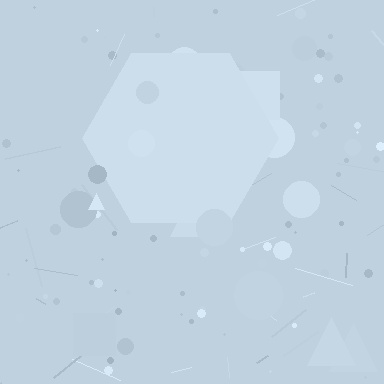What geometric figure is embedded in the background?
A hexagon is embedded in the background.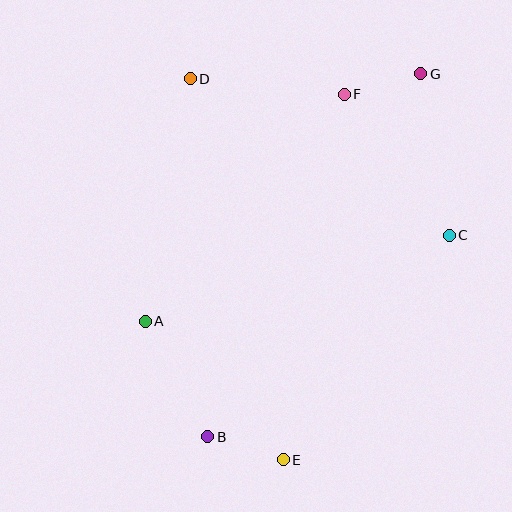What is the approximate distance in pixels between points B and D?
The distance between B and D is approximately 359 pixels.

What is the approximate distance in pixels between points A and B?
The distance between A and B is approximately 131 pixels.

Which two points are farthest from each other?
Points B and G are farthest from each other.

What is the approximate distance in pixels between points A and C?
The distance between A and C is approximately 316 pixels.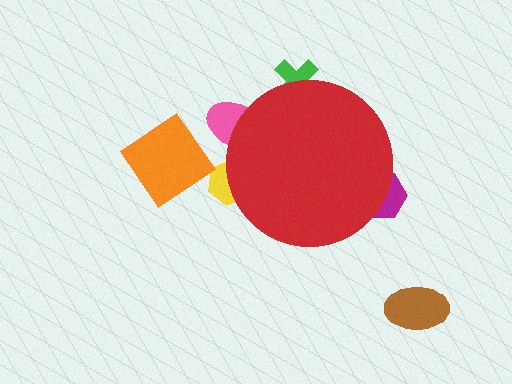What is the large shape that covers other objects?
A red circle.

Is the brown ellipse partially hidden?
No, the brown ellipse is fully visible.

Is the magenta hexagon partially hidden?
Yes, the magenta hexagon is partially hidden behind the red circle.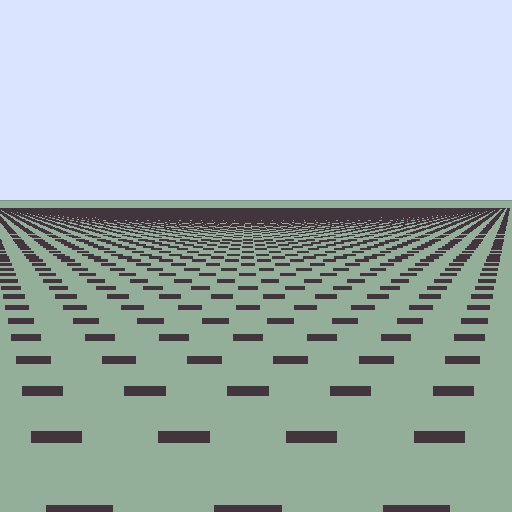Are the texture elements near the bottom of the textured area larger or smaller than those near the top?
Larger. Near the bottom, elements are closer to the viewer and appear at a bigger on-screen size.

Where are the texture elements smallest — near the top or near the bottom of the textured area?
Near the top.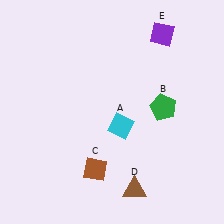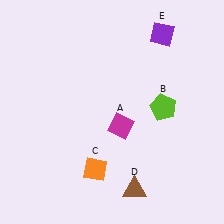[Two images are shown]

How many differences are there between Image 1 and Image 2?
There are 3 differences between the two images.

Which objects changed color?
A changed from cyan to magenta. B changed from green to lime. C changed from brown to orange.